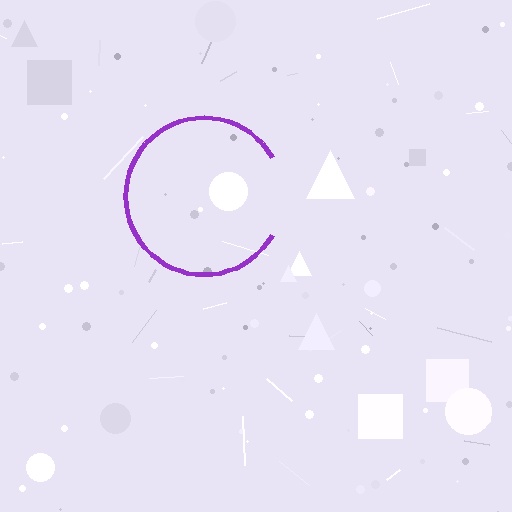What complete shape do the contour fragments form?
The contour fragments form a circle.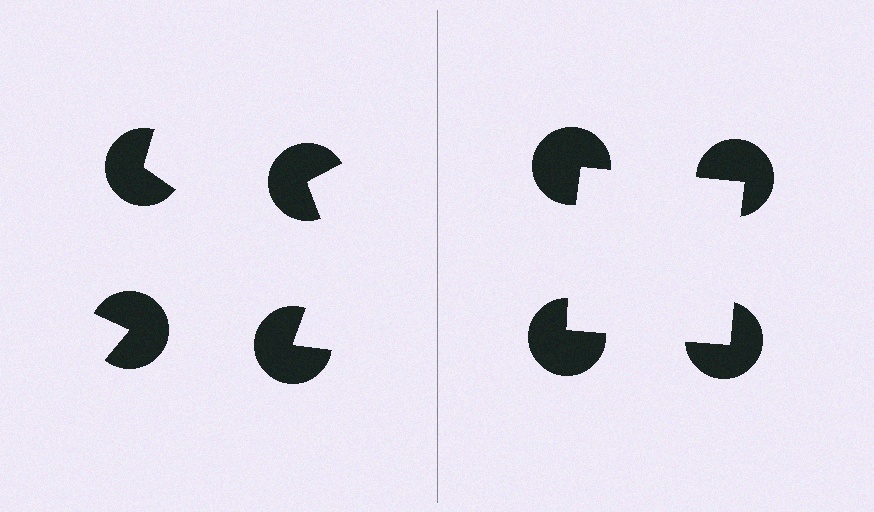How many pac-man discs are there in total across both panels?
8 — 4 on each side.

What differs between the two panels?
The pac-man discs are positioned identically on both sides; only the wedge orientations differ. On the right they align to a square; on the left they are misaligned.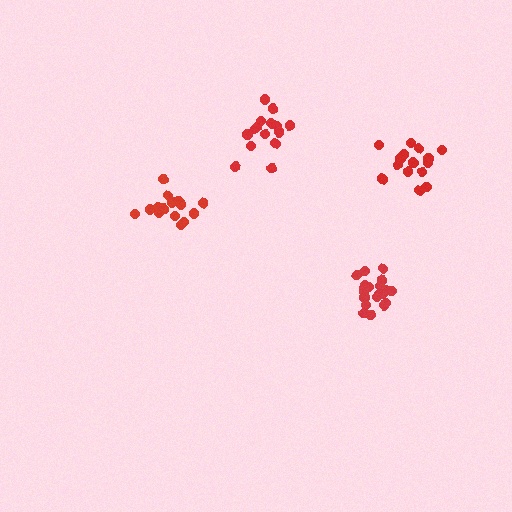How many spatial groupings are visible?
There are 4 spatial groupings.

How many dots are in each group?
Group 1: 17 dots, Group 2: 18 dots, Group 3: 21 dots, Group 4: 15 dots (71 total).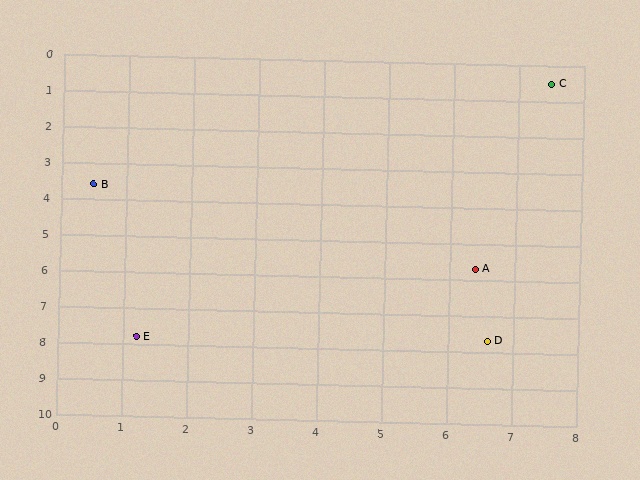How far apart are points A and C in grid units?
Points A and C are about 5.3 grid units apart.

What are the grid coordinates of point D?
Point D is at approximately (6.6, 7.7).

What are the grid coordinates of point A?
Point A is at approximately (6.4, 5.7).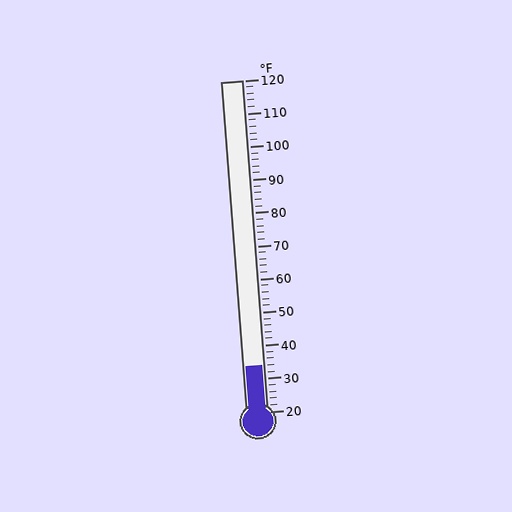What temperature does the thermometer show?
The thermometer shows approximately 34°F.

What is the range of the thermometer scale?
The thermometer scale ranges from 20°F to 120°F.